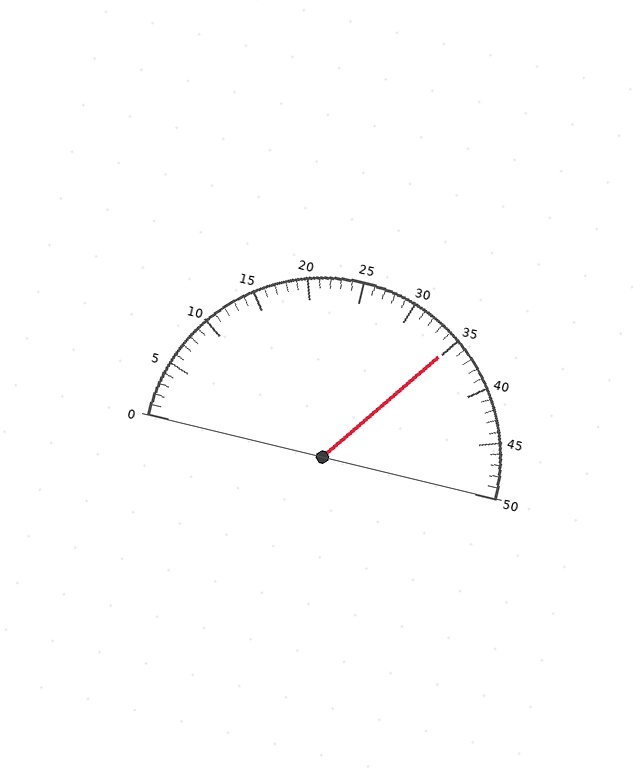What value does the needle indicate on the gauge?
The needle indicates approximately 35.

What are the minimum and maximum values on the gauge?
The gauge ranges from 0 to 50.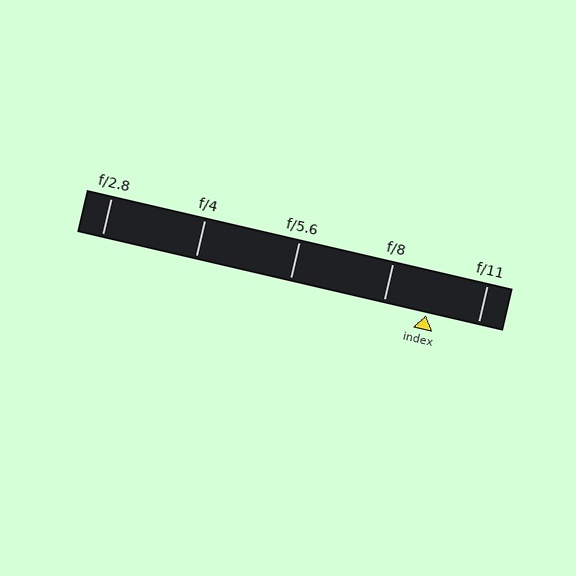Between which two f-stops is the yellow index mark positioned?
The index mark is between f/8 and f/11.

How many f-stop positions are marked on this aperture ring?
There are 5 f-stop positions marked.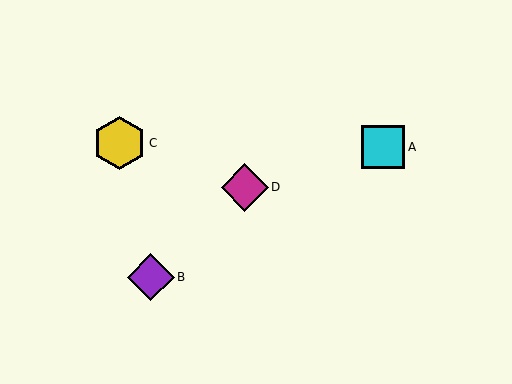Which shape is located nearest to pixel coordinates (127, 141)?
The yellow hexagon (labeled C) at (120, 143) is nearest to that location.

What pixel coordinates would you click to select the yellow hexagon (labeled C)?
Click at (120, 143) to select the yellow hexagon C.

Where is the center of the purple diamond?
The center of the purple diamond is at (151, 277).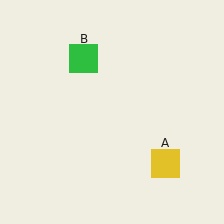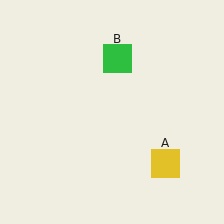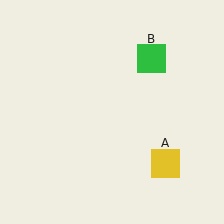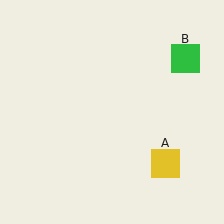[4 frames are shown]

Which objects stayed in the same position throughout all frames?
Yellow square (object A) remained stationary.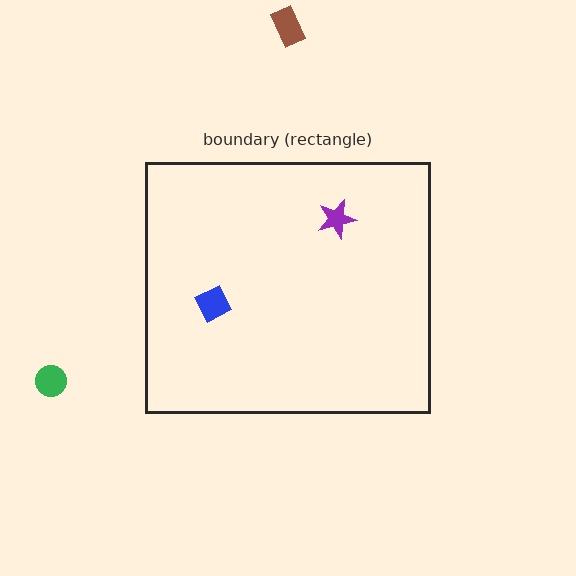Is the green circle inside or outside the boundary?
Outside.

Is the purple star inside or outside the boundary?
Inside.